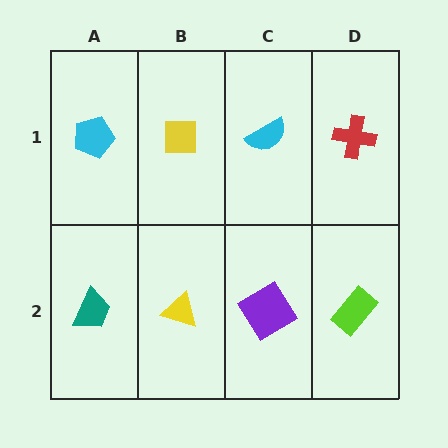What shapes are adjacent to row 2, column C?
A cyan semicircle (row 1, column C), a yellow triangle (row 2, column B), a lime rectangle (row 2, column D).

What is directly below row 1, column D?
A lime rectangle.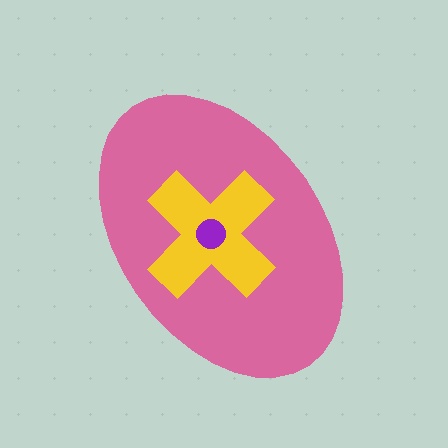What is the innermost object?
The purple circle.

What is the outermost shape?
The pink ellipse.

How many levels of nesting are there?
3.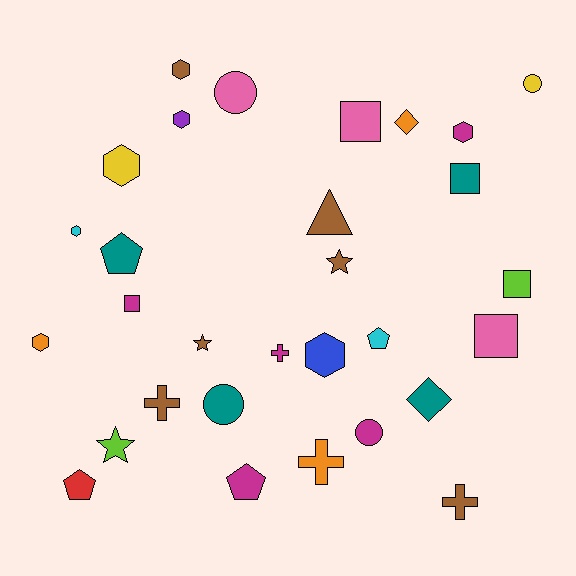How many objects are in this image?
There are 30 objects.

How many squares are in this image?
There are 5 squares.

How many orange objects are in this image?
There are 3 orange objects.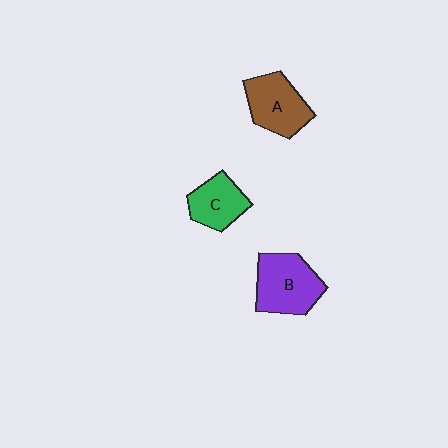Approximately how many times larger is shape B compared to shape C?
Approximately 1.4 times.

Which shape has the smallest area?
Shape C (green).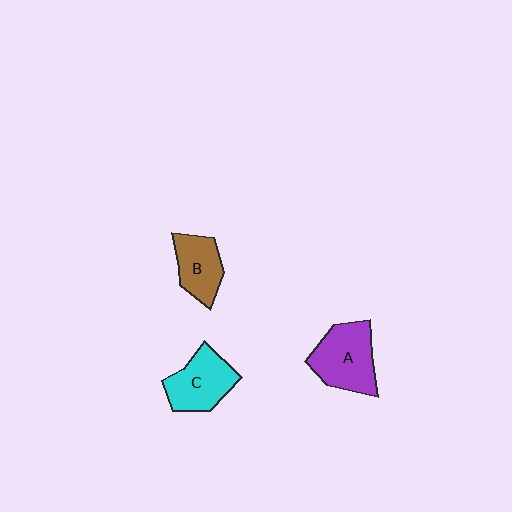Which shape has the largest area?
Shape A (purple).